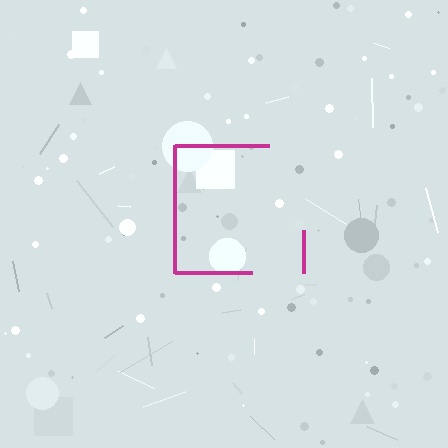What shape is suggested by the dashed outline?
The dashed outline suggests a square.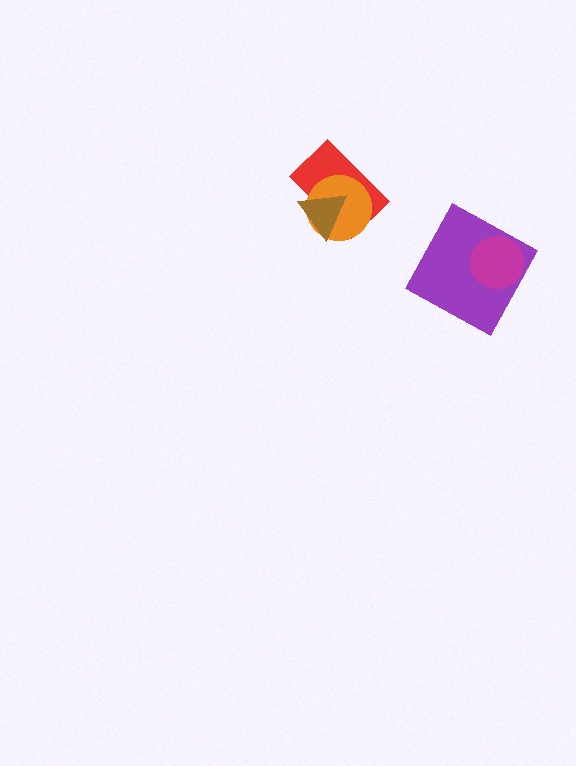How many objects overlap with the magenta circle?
1 object overlaps with the magenta circle.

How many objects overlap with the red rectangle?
2 objects overlap with the red rectangle.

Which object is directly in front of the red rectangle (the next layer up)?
The orange circle is directly in front of the red rectangle.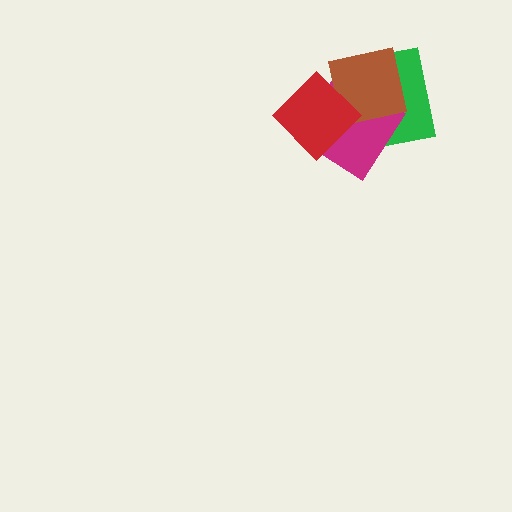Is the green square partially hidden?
Yes, it is partially covered by another shape.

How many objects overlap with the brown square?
3 objects overlap with the brown square.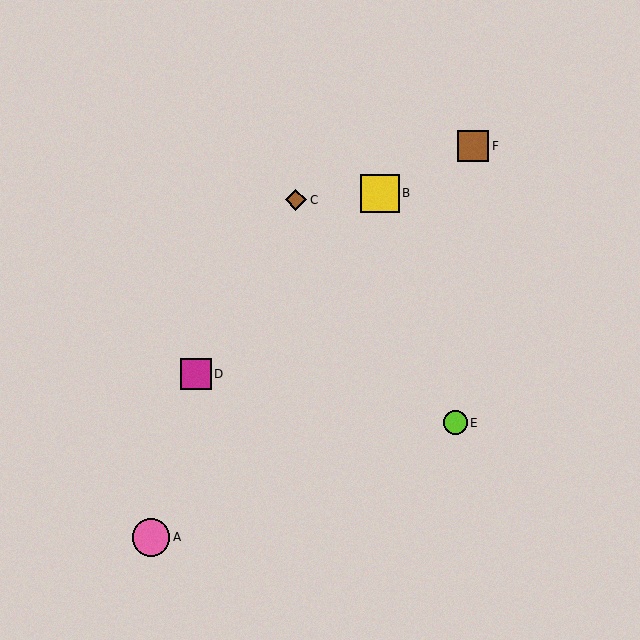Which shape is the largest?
The yellow square (labeled B) is the largest.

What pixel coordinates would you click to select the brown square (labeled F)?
Click at (473, 146) to select the brown square F.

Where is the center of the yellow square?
The center of the yellow square is at (380, 193).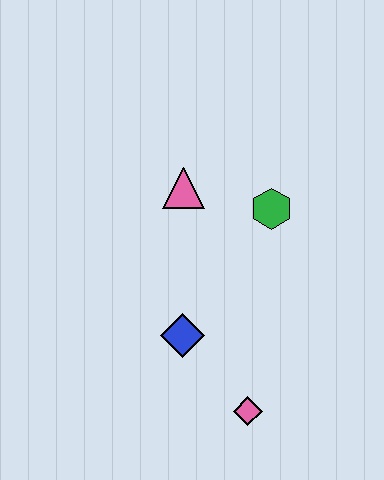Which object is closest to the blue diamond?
The pink diamond is closest to the blue diamond.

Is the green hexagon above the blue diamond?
Yes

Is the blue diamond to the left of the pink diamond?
Yes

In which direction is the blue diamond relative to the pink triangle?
The blue diamond is below the pink triangle.